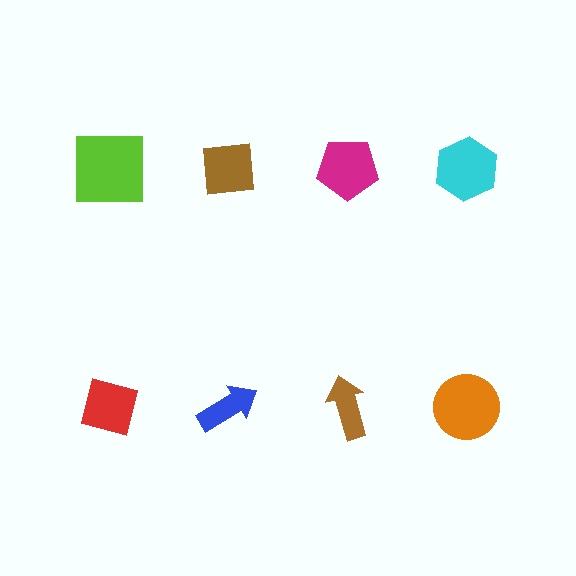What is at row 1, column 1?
A lime square.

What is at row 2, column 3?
A brown arrow.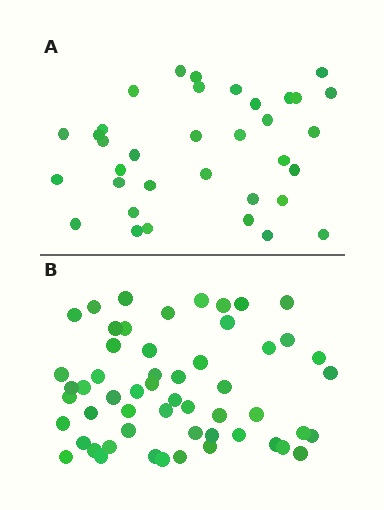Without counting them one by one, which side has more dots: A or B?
Region B (the bottom region) has more dots.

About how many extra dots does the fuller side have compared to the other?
Region B has approximately 20 more dots than region A.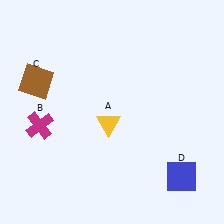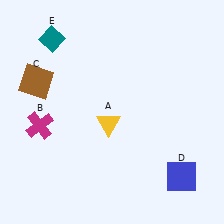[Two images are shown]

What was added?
A teal diamond (E) was added in Image 2.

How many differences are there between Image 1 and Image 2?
There is 1 difference between the two images.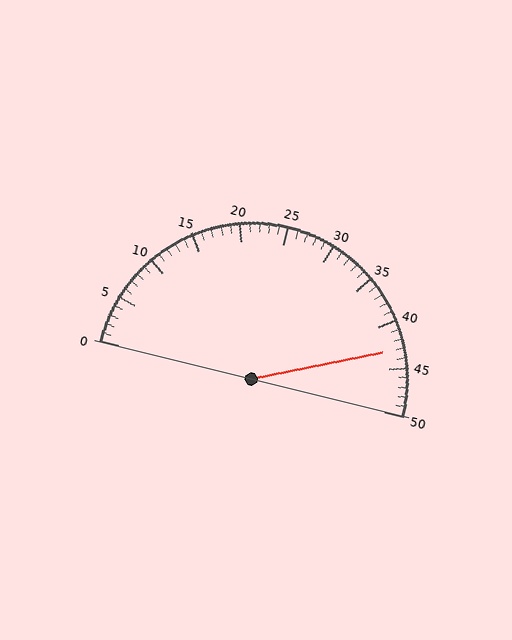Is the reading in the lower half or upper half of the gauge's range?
The reading is in the upper half of the range (0 to 50).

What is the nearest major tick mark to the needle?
The nearest major tick mark is 45.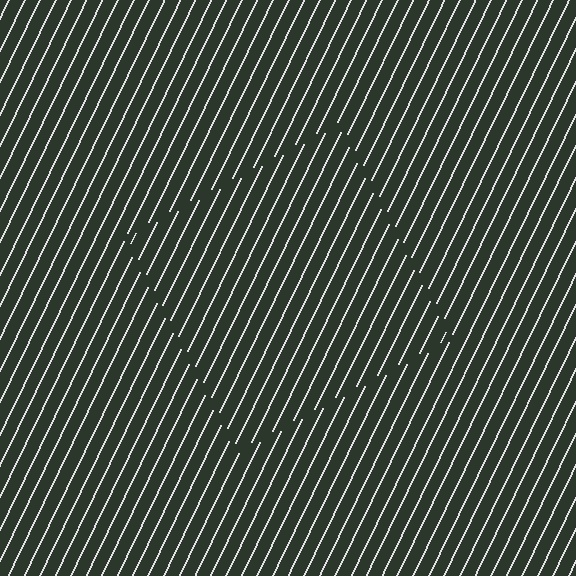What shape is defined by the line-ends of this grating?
An illusory square. The interior of the shape contains the same grating, shifted by half a period — the contour is defined by the phase discontinuity where line-ends from the inner and outer gratings abut.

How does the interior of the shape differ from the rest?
The interior of the shape contains the same grating, shifted by half a period — the contour is defined by the phase discontinuity where line-ends from the inner and outer gratings abut.